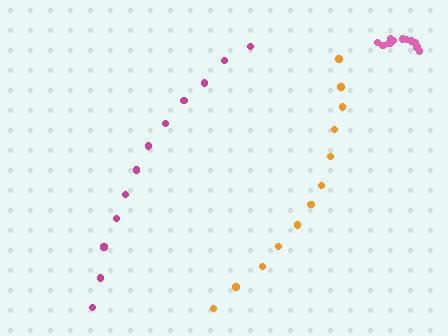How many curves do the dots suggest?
There are 3 distinct paths.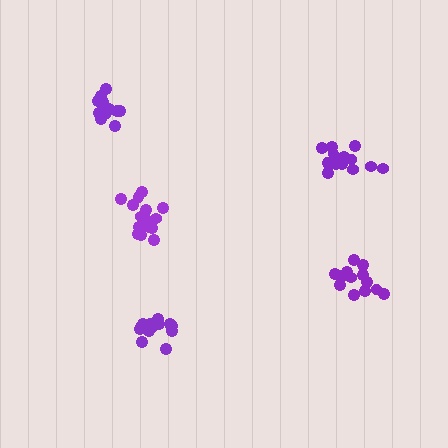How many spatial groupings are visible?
There are 5 spatial groupings.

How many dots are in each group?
Group 1: 15 dots, Group 2: 13 dots, Group 3: 13 dots, Group 4: 13 dots, Group 5: 14 dots (68 total).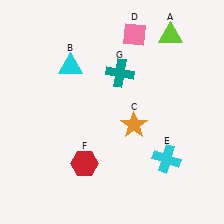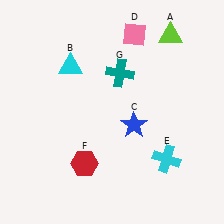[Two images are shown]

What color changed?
The star (C) changed from orange in Image 1 to blue in Image 2.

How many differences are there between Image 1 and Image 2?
There is 1 difference between the two images.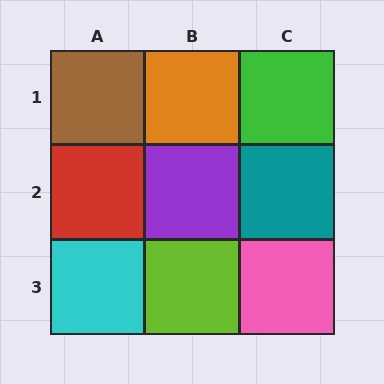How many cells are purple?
1 cell is purple.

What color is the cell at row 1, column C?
Green.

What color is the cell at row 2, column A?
Red.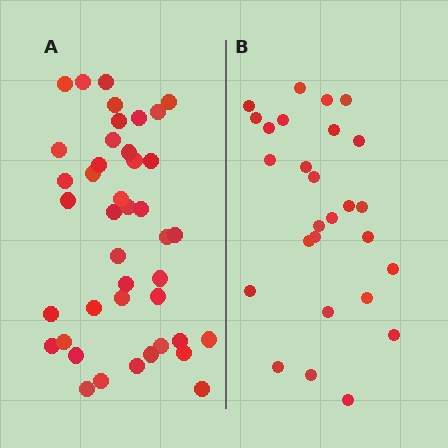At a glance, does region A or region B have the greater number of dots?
Region A (the left region) has more dots.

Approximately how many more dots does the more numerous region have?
Region A has approximately 15 more dots than region B.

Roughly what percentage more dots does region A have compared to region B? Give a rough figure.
About 55% more.